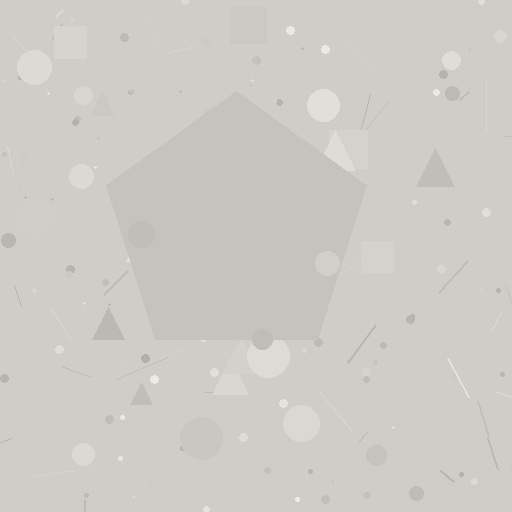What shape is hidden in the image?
A pentagon is hidden in the image.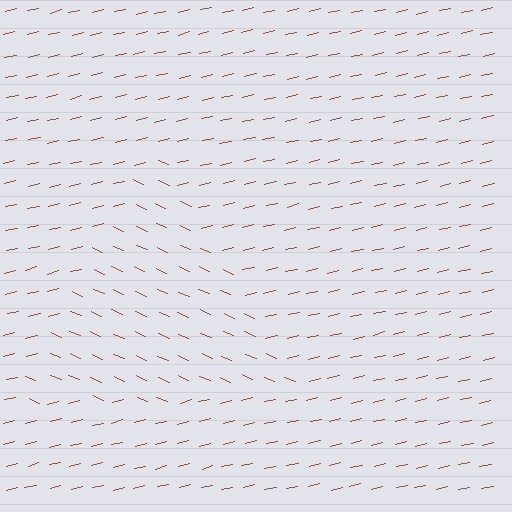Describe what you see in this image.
The image is filled with small brown line segments. A triangle region in the image has lines oriented differently from the surrounding lines, creating a visible texture boundary.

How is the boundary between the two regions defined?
The boundary is defined purely by a change in line orientation (approximately 37 degrees difference). All lines are the same color and thickness.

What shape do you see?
I see a triangle.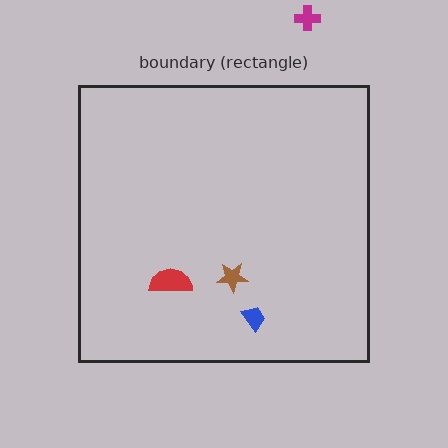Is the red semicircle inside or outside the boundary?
Inside.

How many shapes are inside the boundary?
3 inside, 1 outside.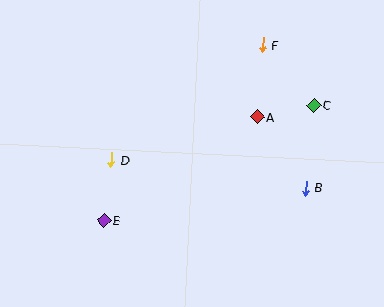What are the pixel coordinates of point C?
Point C is at (314, 105).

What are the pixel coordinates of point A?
Point A is at (257, 117).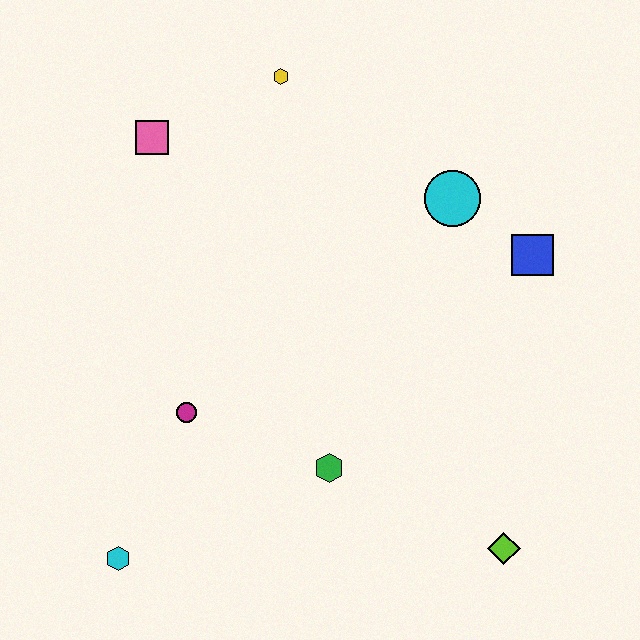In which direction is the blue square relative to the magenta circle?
The blue square is to the right of the magenta circle.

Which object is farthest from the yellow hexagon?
The lime diamond is farthest from the yellow hexagon.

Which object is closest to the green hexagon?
The magenta circle is closest to the green hexagon.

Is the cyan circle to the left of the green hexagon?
No